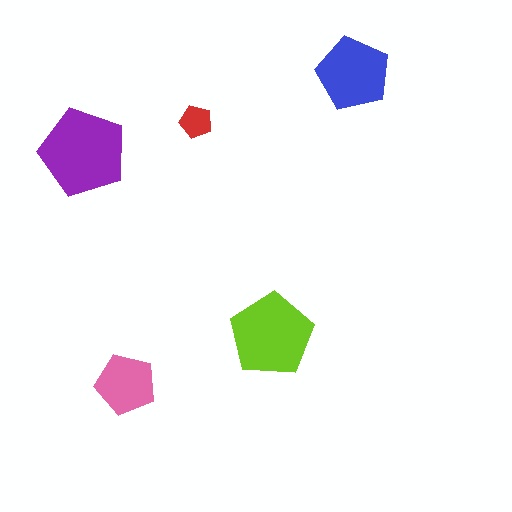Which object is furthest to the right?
The blue pentagon is rightmost.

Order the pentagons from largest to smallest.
the purple one, the lime one, the blue one, the pink one, the red one.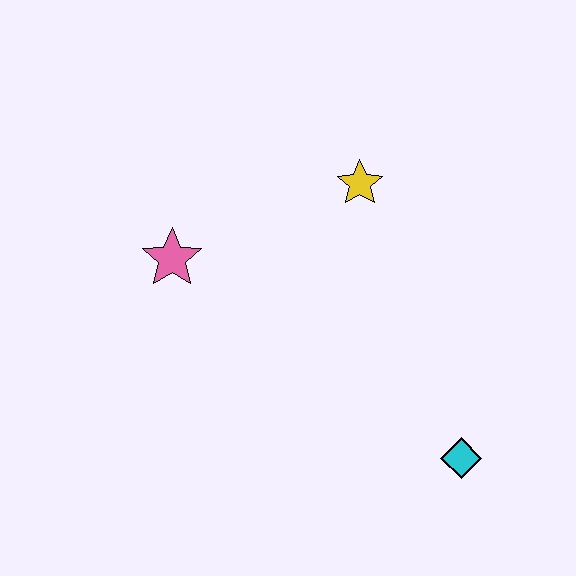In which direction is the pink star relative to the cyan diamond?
The pink star is to the left of the cyan diamond.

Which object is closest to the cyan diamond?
The yellow star is closest to the cyan diamond.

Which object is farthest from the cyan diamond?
The pink star is farthest from the cyan diamond.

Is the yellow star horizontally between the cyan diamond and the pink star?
Yes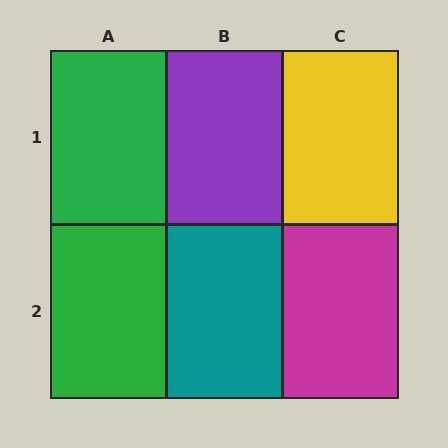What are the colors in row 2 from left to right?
Green, teal, magenta.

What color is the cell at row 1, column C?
Yellow.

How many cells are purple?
1 cell is purple.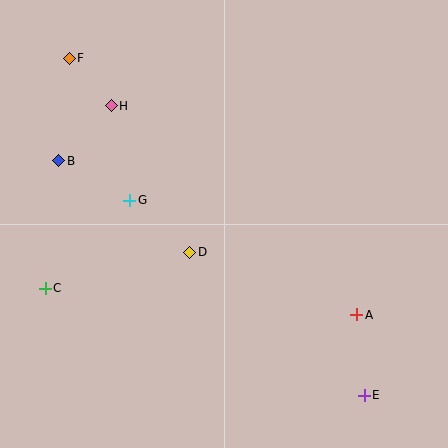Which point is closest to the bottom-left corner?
Point C is closest to the bottom-left corner.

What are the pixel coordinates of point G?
Point G is at (130, 200).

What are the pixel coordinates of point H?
Point H is at (111, 106).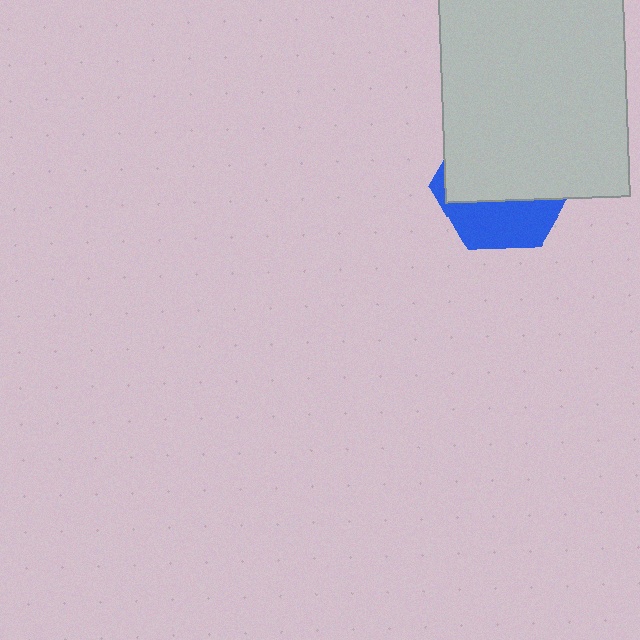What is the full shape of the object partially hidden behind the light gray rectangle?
The partially hidden object is a blue hexagon.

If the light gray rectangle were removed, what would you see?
You would see the complete blue hexagon.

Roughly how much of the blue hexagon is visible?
A small part of it is visible (roughly 37%).